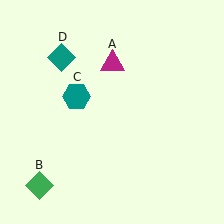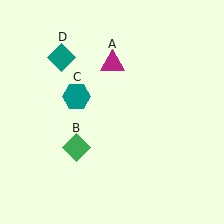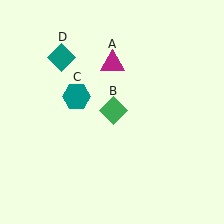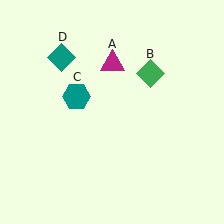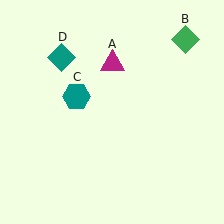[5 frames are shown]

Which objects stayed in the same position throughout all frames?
Magenta triangle (object A) and teal hexagon (object C) and teal diamond (object D) remained stationary.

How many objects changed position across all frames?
1 object changed position: green diamond (object B).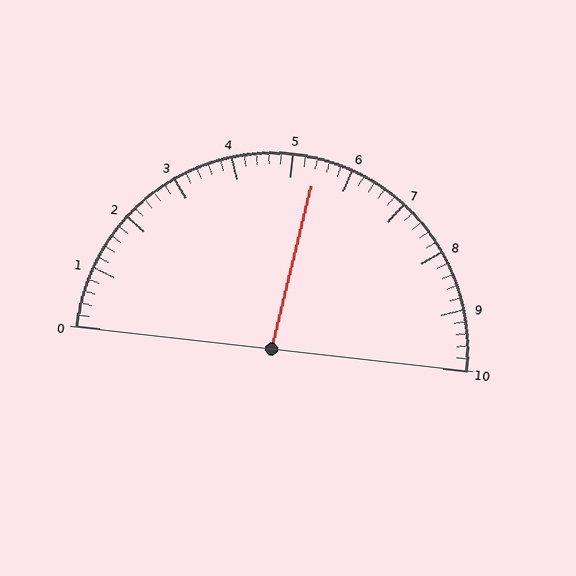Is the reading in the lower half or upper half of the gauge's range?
The reading is in the upper half of the range (0 to 10).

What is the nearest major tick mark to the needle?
The nearest major tick mark is 5.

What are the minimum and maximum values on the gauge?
The gauge ranges from 0 to 10.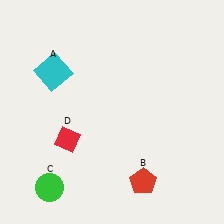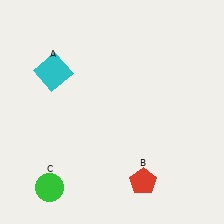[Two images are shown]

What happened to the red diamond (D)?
The red diamond (D) was removed in Image 2. It was in the bottom-left area of Image 1.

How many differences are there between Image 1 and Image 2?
There is 1 difference between the two images.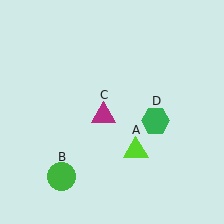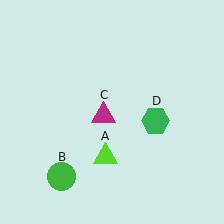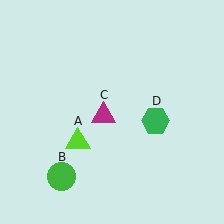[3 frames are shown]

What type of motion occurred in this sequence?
The lime triangle (object A) rotated clockwise around the center of the scene.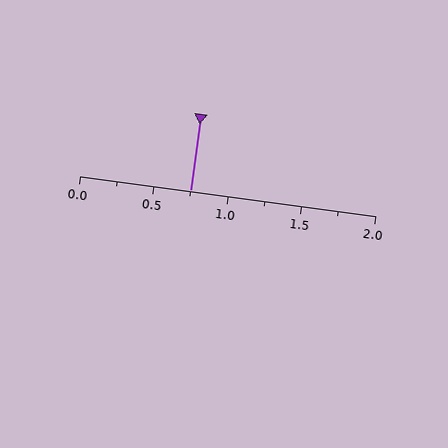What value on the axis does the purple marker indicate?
The marker indicates approximately 0.75.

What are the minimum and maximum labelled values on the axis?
The axis runs from 0.0 to 2.0.